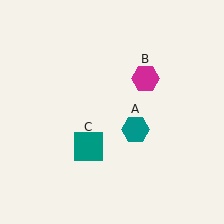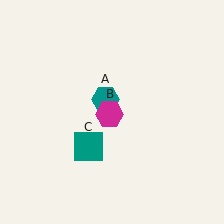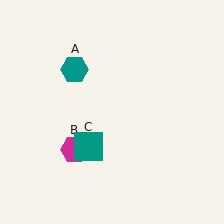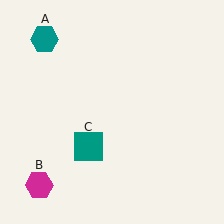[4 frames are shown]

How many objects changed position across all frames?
2 objects changed position: teal hexagon (object A), magenta hexagon (object B).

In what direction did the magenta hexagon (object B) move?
The magenta hexagon (object B) moved down and to the left.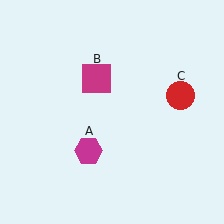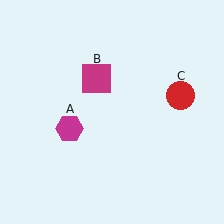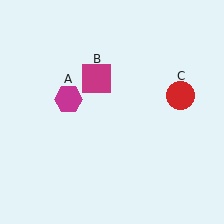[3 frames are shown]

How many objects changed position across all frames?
1 object changed position: magenta hexagon (object A).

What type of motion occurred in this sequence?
The magenta hexagon (object A) rotated clockwise around the center of the scene.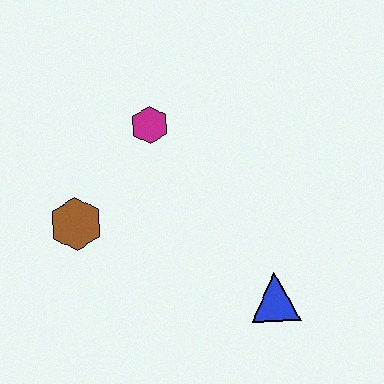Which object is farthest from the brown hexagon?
The blue triangle is farthest from the brown hexagon.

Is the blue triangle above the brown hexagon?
No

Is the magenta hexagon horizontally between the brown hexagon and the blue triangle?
Yes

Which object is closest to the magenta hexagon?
The brown hexagon is closest to the magenta hexagon.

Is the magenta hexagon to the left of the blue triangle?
Yes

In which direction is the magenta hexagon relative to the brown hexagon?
The magenta hexagon is above the brown hexagon.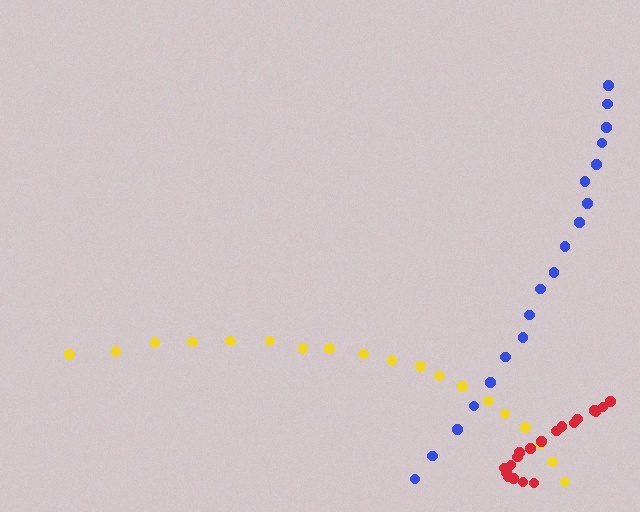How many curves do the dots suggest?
There are 3 distinct paths.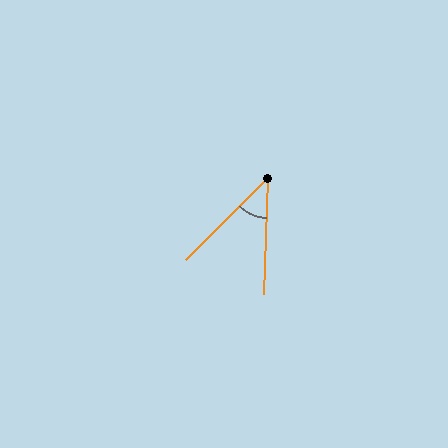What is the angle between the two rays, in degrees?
Approximately 43 degrees.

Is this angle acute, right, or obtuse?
It is acute.